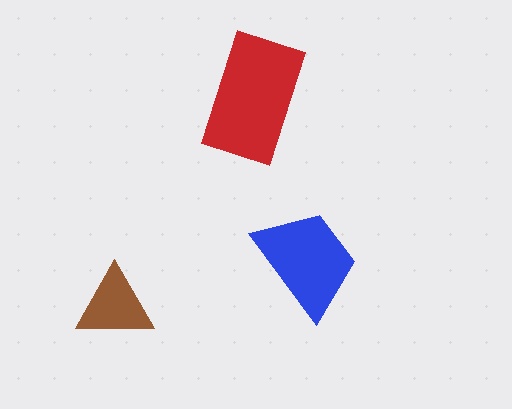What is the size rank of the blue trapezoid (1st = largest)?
2nd.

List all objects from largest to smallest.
The red rectangle, the blue trapezoid, the brown triangle.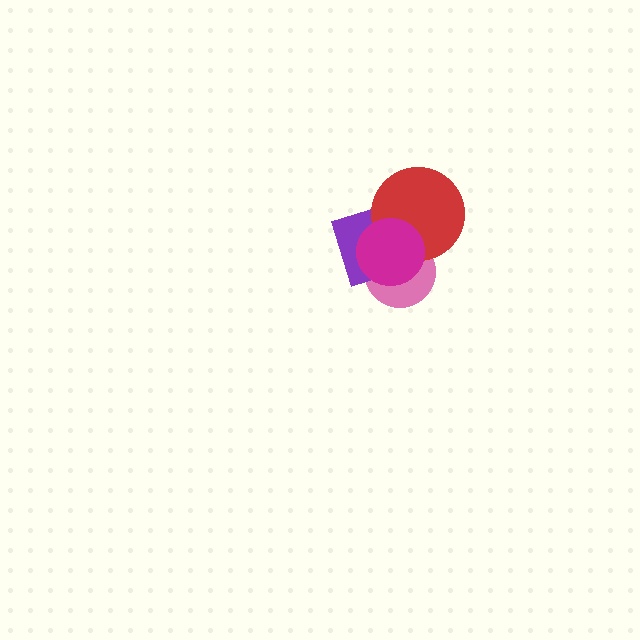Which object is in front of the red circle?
The magenta circle is in front of the red circle.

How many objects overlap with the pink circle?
3 objects overlap with the pink circle.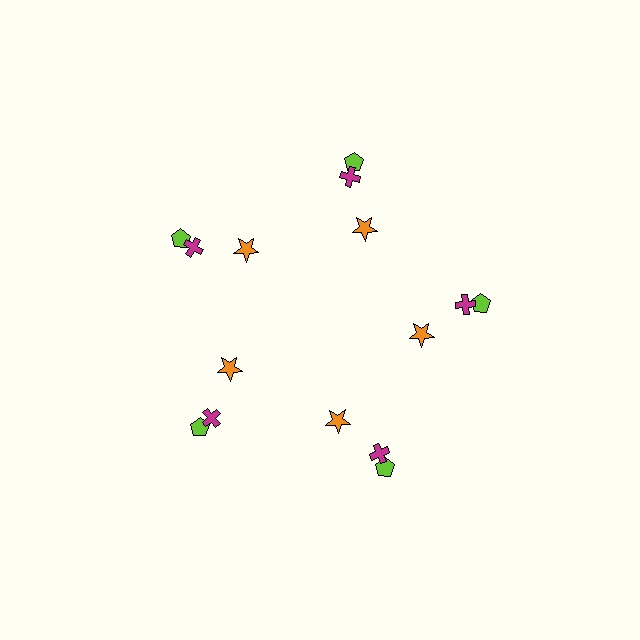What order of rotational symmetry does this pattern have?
This pattern has 5-fold rotational symmetry.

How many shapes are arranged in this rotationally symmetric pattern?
There are 15 shapes, arranged in 5 groups of 3.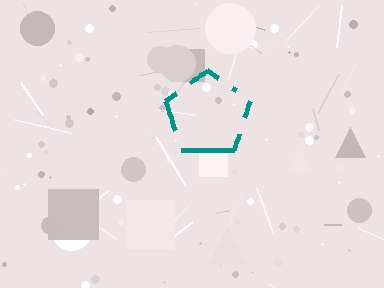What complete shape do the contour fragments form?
The contour fragments form a pentagon.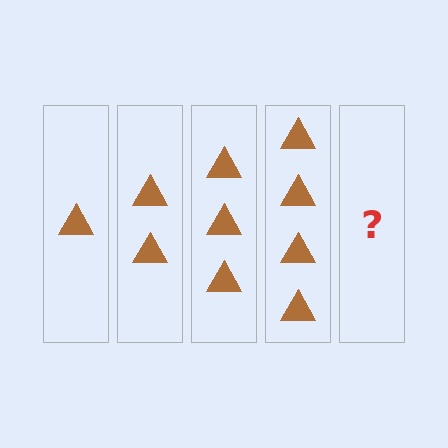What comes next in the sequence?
The next element should be 5 triangles.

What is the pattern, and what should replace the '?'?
The pattern is that each step adds one more triangle. The '?' should be 5 triangles.